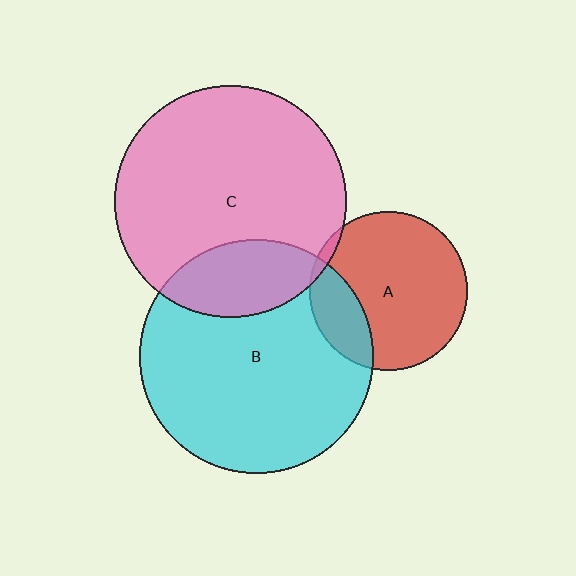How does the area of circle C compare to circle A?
Approximately 2.1 times.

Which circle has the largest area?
Circle B (cyan).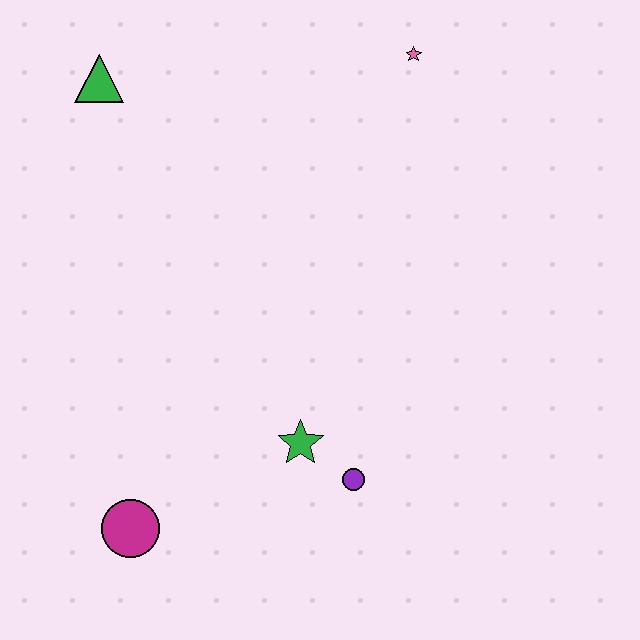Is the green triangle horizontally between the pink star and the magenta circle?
No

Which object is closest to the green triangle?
The pink star is closest to the green triangle.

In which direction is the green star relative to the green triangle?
The green star is below the green triangle.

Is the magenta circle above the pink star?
No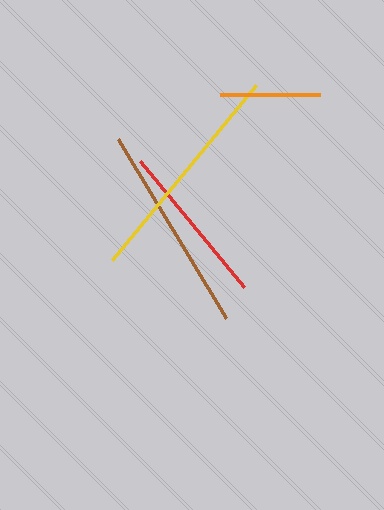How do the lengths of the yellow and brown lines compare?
The yellow and brown lines are approximately the same length.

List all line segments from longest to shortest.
From longest to shortest: yellow, brown, red, orange.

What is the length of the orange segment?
The orange segment is approximately 101 pixels long.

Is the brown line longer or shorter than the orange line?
The brown line is longer than the orange line.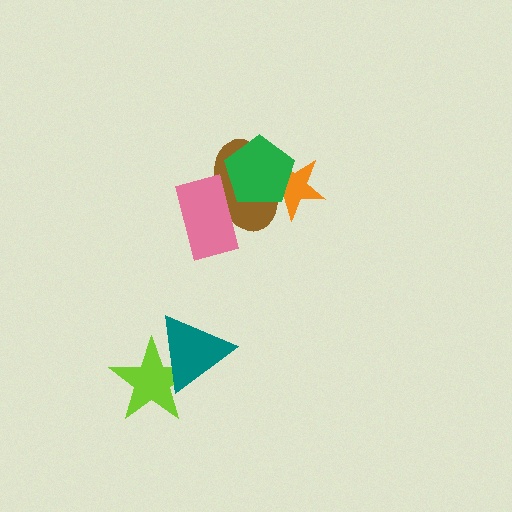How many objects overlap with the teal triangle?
1 object overlaps with the teal triangle.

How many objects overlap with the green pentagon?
2 objects overlap with the green pentagon.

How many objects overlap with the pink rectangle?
1 object overlaps with the pink rectangle.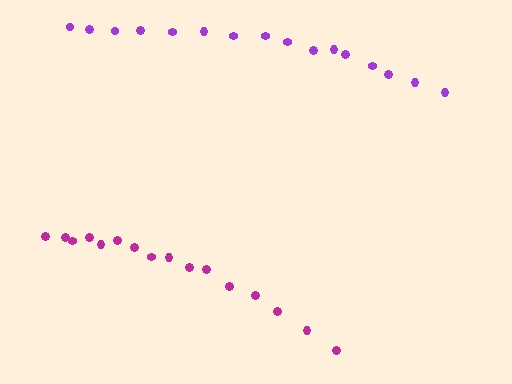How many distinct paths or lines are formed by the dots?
There are 2 distinct paths.